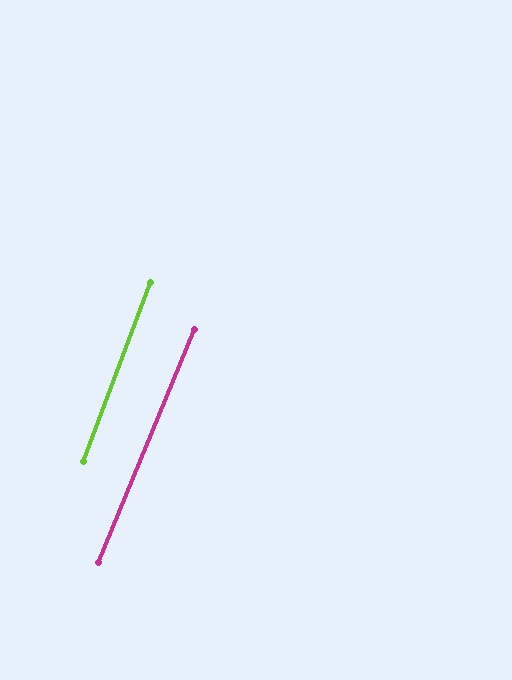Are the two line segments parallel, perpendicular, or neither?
Parallel — their directions differ by only 1.7°.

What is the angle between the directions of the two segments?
Approximately 2 degrees.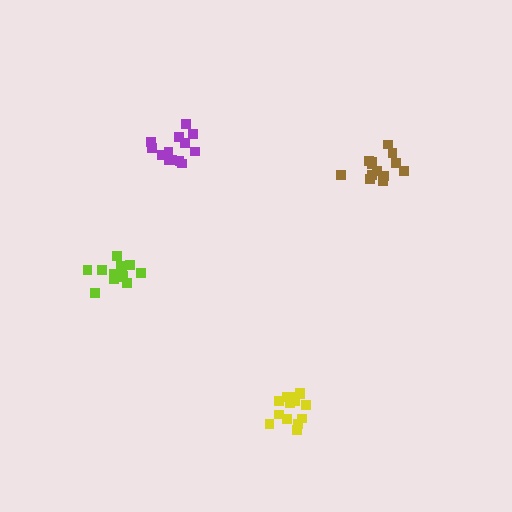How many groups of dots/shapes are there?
There are 4 groups.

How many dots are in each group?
Group 1: 13 dots, Group 2: 13 dots, Group 3: 15 dots, Group 4: 13 dots (54 total).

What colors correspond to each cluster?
The clusters are colored: purple, brown, yellow, lime.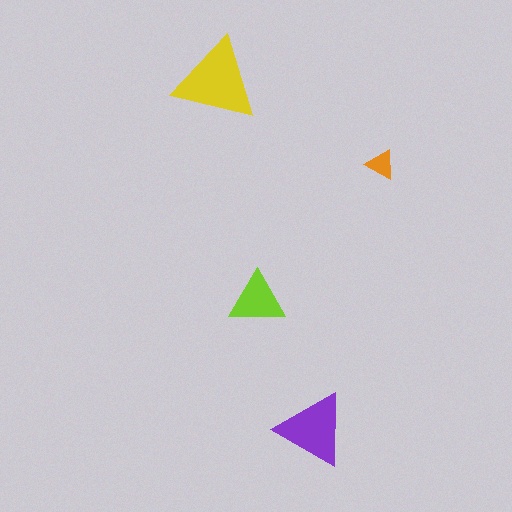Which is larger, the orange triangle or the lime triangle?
The lime one.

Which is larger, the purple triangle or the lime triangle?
The purple one.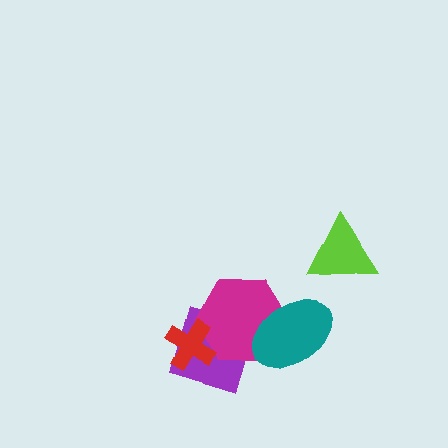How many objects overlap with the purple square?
2 objects overlap with the purple square.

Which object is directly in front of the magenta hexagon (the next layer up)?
The teal ellipse is directly in front of the magenta hexagon.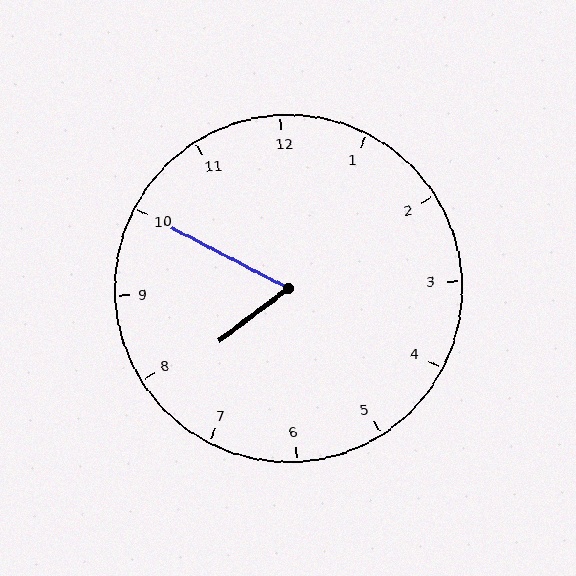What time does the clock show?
7:50.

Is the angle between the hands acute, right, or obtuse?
It is acute.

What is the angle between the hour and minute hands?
Approximately 65 degrees.